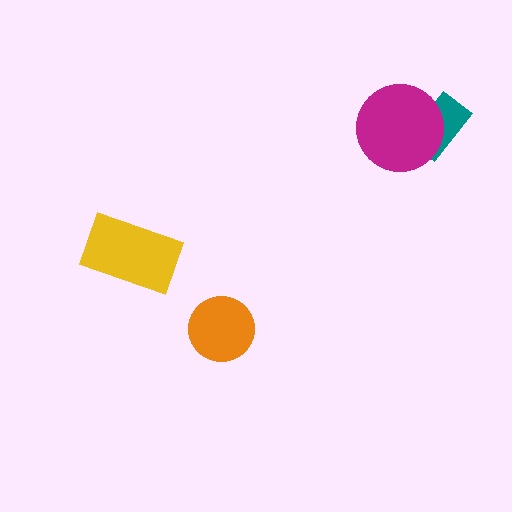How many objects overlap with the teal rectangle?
1 object overlaps with the teal rectangle.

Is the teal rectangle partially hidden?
Yes, it is partially covered by another shape.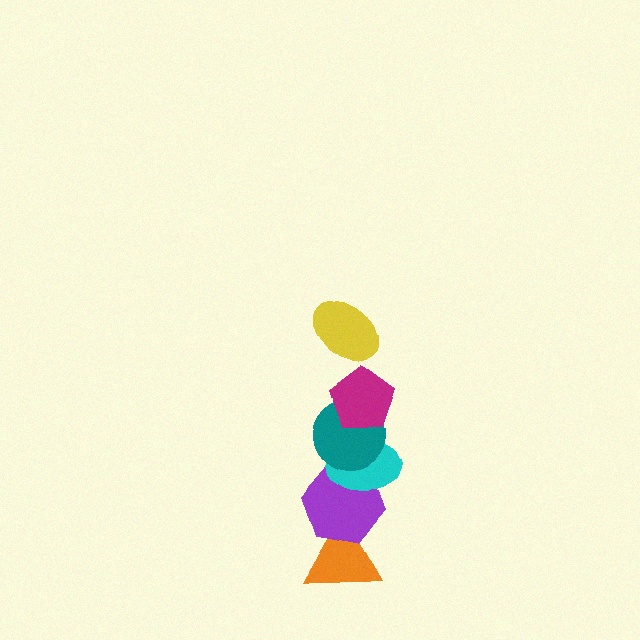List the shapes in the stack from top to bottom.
From top to bottom: the yellow ellipse, the magenta pentagon, the teal circle, the cyan ellipse, the purple hexagon, the orange triangle.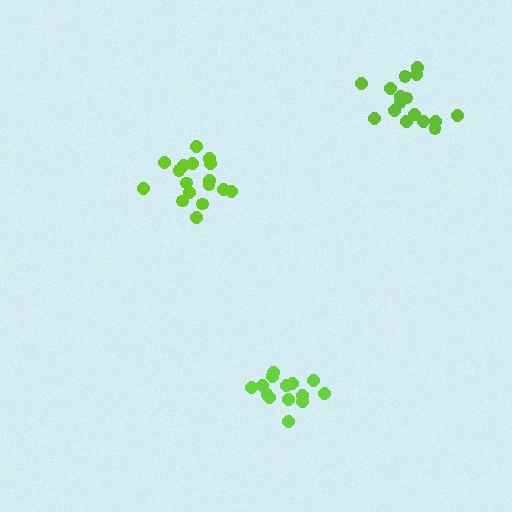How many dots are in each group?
Group 1: 14 dots, Group 2: 16 dots, Group 3: 17 dots (47 total).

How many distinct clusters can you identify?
There are 3 distinct clusters.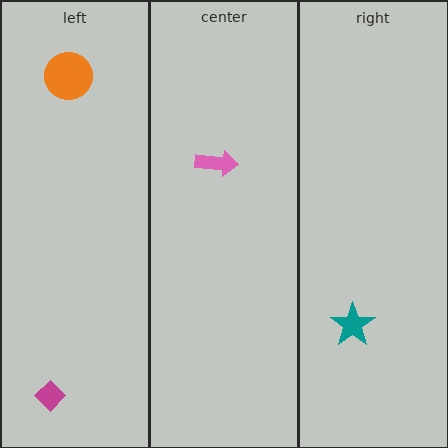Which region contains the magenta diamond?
The left region.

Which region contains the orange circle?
The left region.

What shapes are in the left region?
The orange circle, the magenta diamond.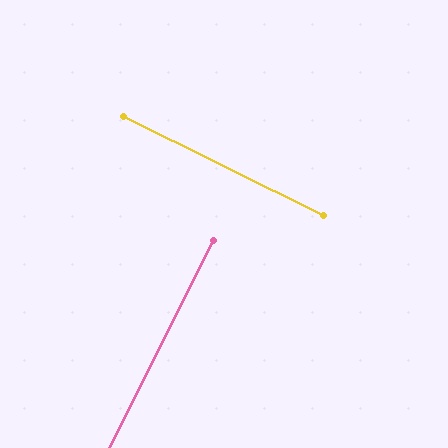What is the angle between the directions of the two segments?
Approximately 90 degrees.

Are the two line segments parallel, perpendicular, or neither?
Perpendicular — they meet at approximately 90°.